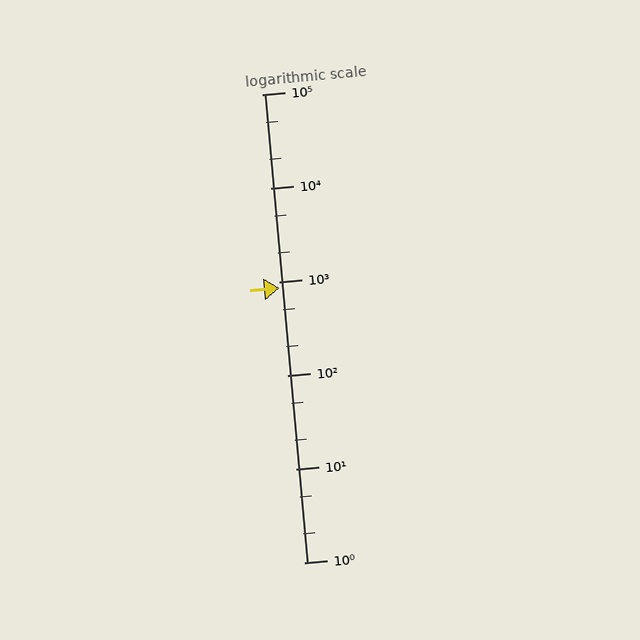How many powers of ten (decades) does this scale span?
The scale spans 5 decades, from 1 to 100000.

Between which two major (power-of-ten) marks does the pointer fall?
The pointer is between 100 and 1000.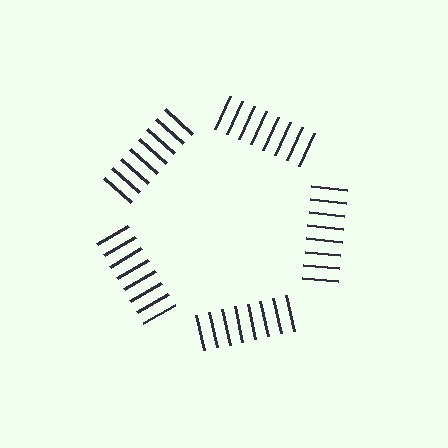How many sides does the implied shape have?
5 sides — the line-ends trace a pentagon.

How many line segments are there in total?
40 — 8 along each of the 5 edges.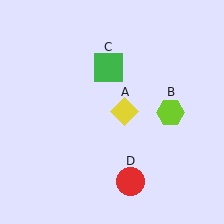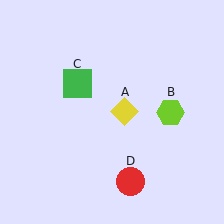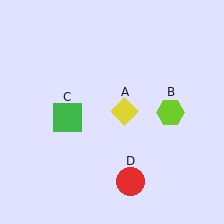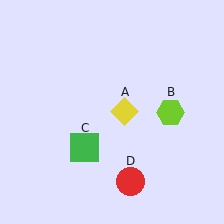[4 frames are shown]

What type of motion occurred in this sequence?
The green square (object C) rotated counterclockwise around the center of the scene.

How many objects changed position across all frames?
1 object changed position: green square (object C).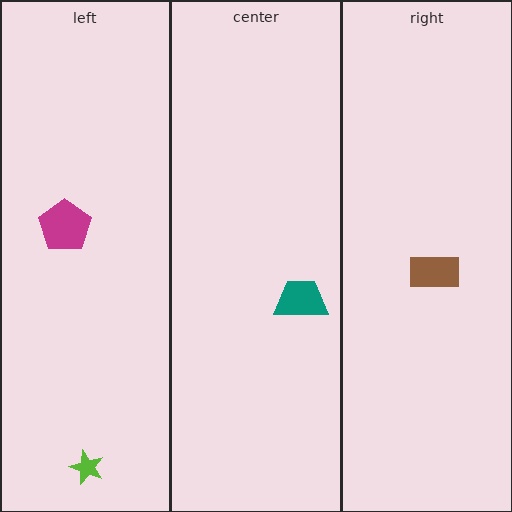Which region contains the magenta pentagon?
The left region.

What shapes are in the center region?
The teal trapezoid.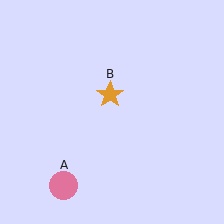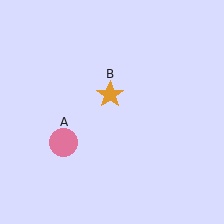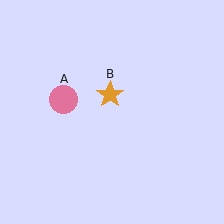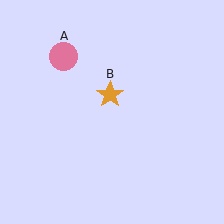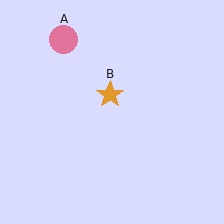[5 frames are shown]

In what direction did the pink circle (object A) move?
The pink circle (object A) moved up.